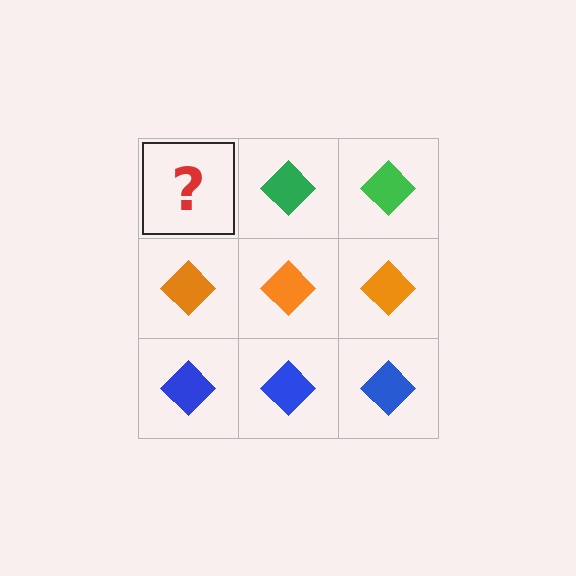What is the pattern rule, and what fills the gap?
The rule is that each row has a consistent color. The gap should be filled with a green diamond.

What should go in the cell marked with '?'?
The missing cell should contain a green diamond.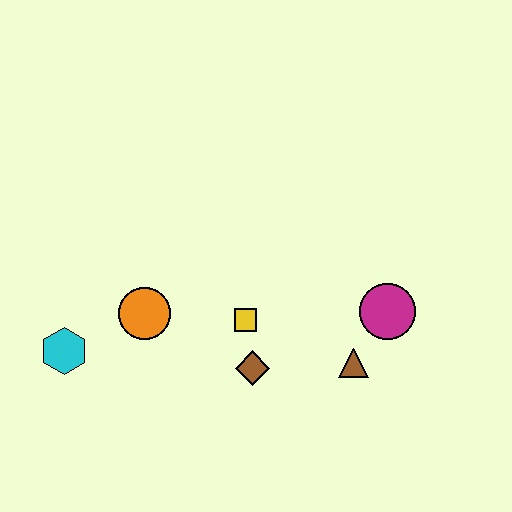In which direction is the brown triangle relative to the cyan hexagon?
The brown triangle is to the right of the cyan hexagon.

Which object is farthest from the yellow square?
The cyan hexagon is farthest from the yellow square.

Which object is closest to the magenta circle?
The brown triangle is closest to the magenta circle.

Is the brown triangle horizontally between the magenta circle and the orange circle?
Yes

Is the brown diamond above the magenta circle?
No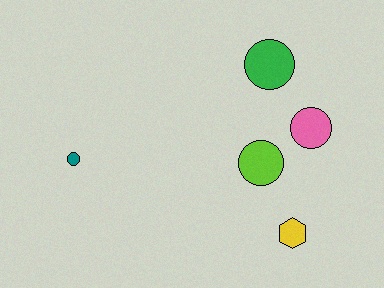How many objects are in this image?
There are 5 objects.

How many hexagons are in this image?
There is 1 hexagon.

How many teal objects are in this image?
There is 1 teal object.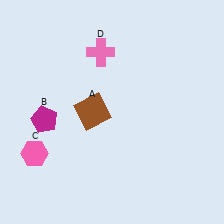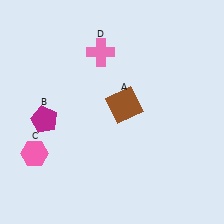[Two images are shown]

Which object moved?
The brown square (A) moved right.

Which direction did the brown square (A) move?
The brown square (A) moved right.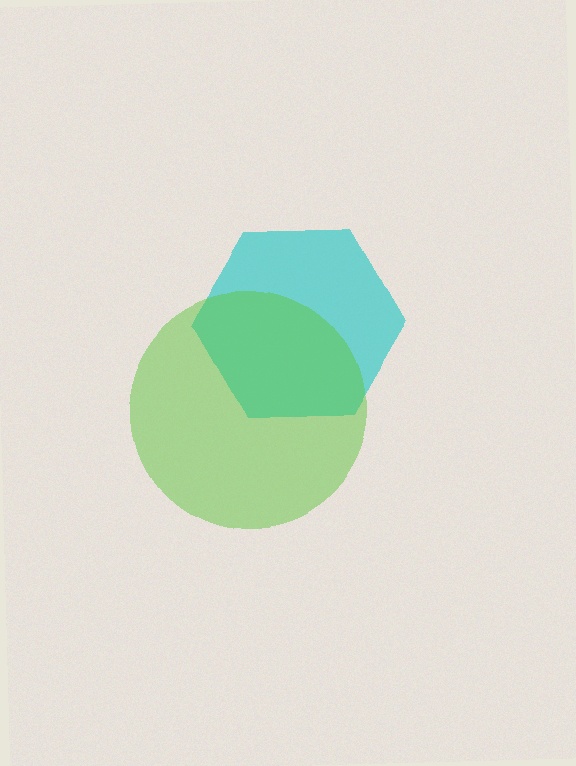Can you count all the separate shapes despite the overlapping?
Yes, there are 2 separate shapes.